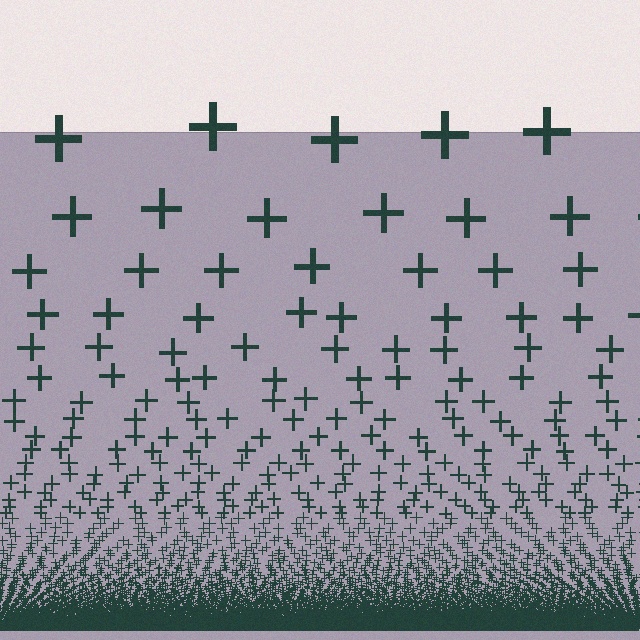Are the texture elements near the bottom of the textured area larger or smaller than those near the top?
Smaller. The gradient is inverted — elements near the bottom are smaller and denser.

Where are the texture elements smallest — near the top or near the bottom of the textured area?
Near the bottom.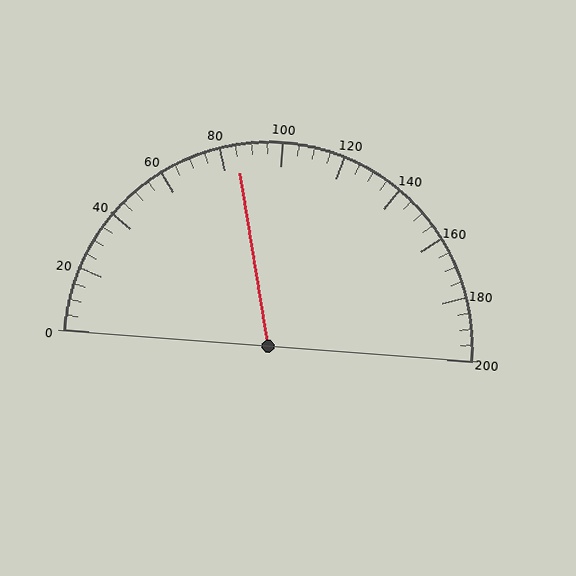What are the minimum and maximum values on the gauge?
The gauge ranges from 0 to 200.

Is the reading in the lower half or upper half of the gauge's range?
The reading is in the lower half of the range (0 to 200).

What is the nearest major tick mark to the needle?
The nearest major tick mark is 80.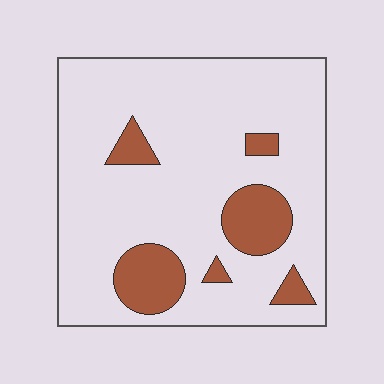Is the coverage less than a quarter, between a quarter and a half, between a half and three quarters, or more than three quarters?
Less than a quarter.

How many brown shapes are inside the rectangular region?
6.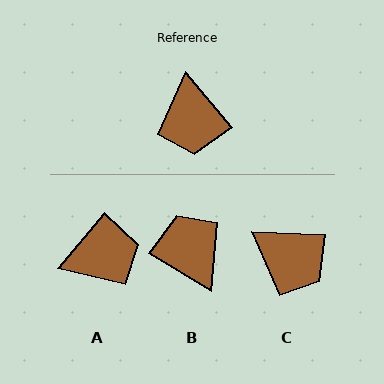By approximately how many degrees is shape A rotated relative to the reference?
Approximately 100 degrees counter-clockwise.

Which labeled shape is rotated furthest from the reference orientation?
B, about 161 degrees away.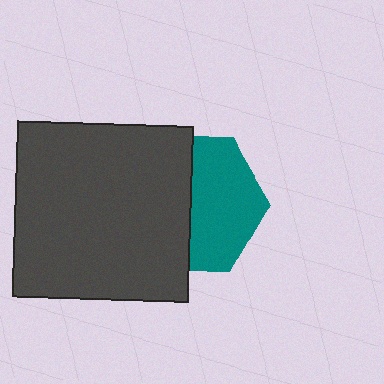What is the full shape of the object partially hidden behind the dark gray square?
The partially hidden object is a teal hexagon.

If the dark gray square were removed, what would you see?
You would see the complete teal hexagon.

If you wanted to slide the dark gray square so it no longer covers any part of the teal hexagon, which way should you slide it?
Slide it left — that is the most direct way to separate the two shapes.